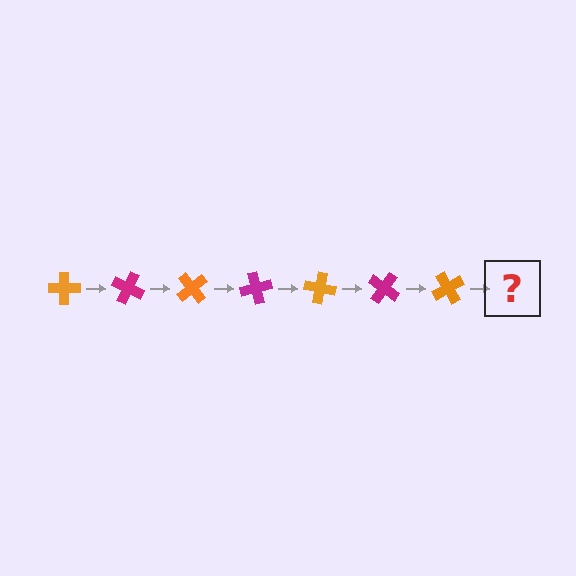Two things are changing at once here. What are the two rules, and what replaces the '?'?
The two rules are that it rotates 25 degrees each step and the color cycles through orange and magenta. The '?' should be a magenta cross, rotated 175 degrees from the start.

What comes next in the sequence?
The next element should be a magenta cross, rotated 175 degrees from the start.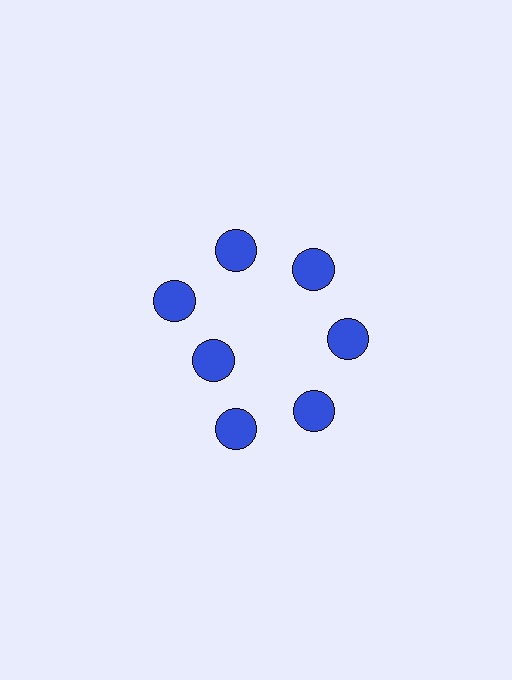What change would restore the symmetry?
The symmetry would be restored by moving it outward, back onto the ring so that all 7 circles sit at equal angles and equal distance from the center.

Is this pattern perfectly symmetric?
No. The 7 blue circles are arranged in a ring, but one element near the 8 o'clock position is pulled inward toward the center, breaking the 7-fold rotational symmetry.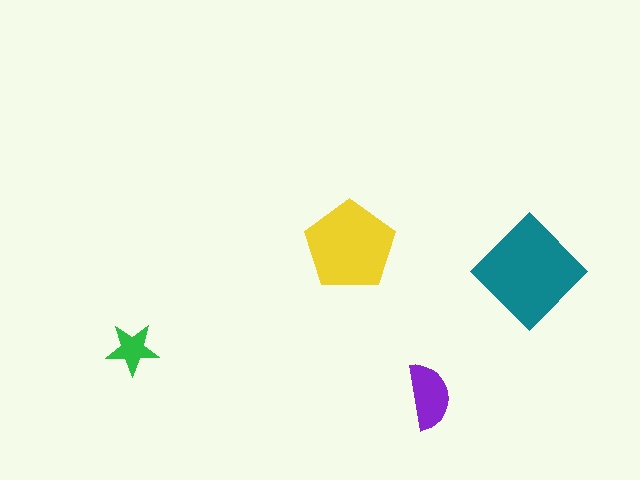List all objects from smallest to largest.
The green star, the purple semicircle, the yellow pentagon, the teal diamond.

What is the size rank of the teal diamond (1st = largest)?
1st.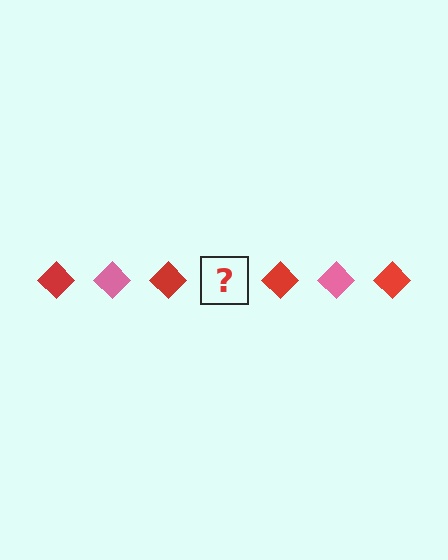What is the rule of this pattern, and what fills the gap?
The rule is that the pattern cycles through red, pink diamonds. The gap should be filled with a pink diamond.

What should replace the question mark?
The question mark should be replaced with a pink diamond.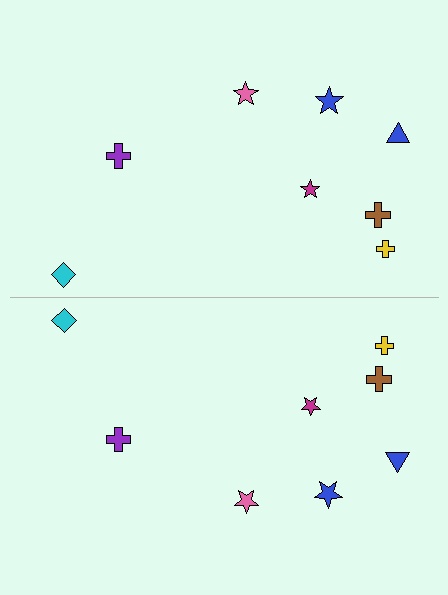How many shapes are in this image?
There are 16 shapes in this image.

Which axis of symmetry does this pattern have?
The pattern has a horizontal axis of symmetry running through the center of the image.